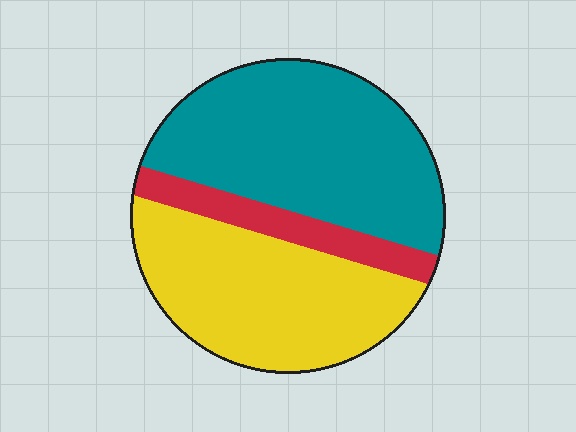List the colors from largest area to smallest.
From largest to smallest: teal, yellow, red.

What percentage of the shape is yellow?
Yellow covers 40% of the shape.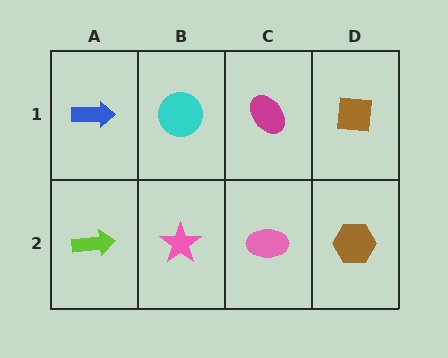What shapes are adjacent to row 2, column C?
A magenta ellipse (row 1, column C), a pink star (row 2, column B), a brown hexagon (row 2, column D).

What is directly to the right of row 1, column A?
A cyan circle.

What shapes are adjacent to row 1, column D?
A brown hexagon (row 2, column D), a magenta ellipse (row 1, column C).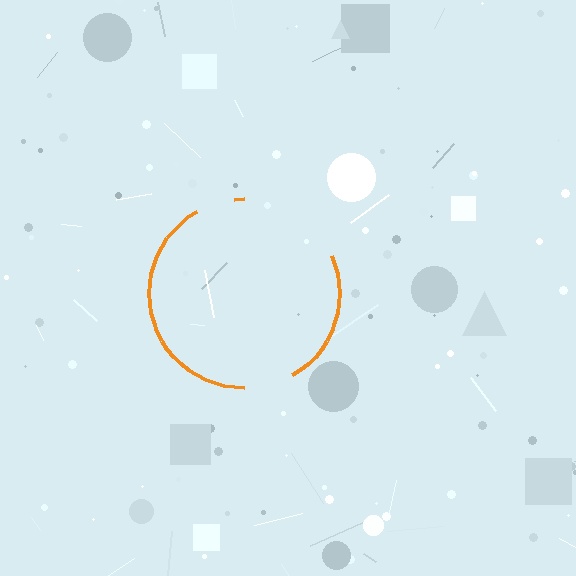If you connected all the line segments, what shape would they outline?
They would outline a circle.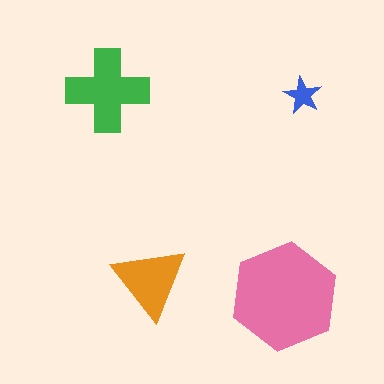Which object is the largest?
The pink hexagon.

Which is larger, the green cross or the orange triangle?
The green cross.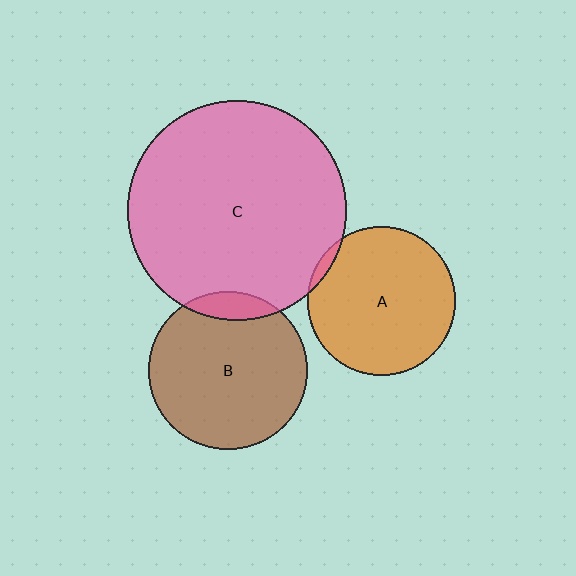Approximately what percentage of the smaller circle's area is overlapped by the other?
Approximately 10%.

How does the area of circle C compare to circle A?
Approximately 2.2 times.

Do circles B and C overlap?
Yes.